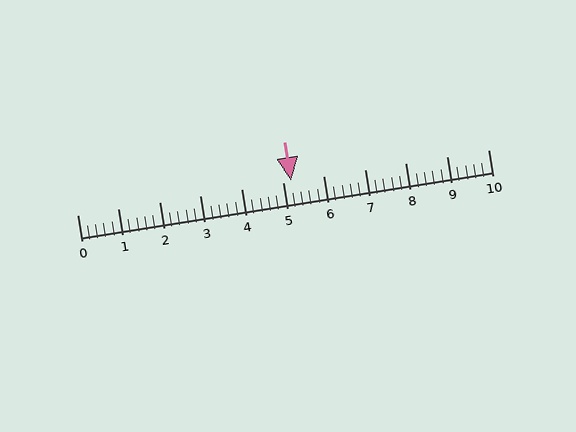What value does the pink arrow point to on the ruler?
The pink arrow points to approximately 5.2.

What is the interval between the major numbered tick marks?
The major tick marks are spaced 1 units apart.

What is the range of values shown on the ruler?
The ruler shows values from 0 to 10.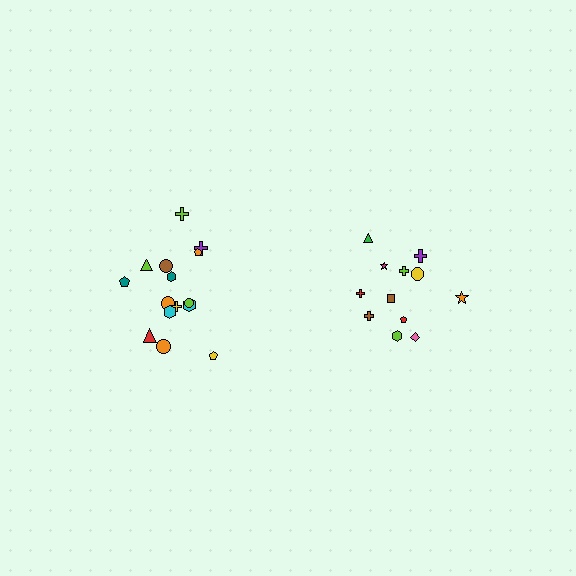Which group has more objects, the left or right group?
The left group.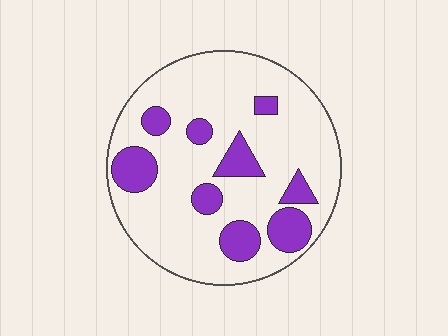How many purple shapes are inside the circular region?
9.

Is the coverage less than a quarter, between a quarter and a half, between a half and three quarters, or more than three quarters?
Less than a quarter.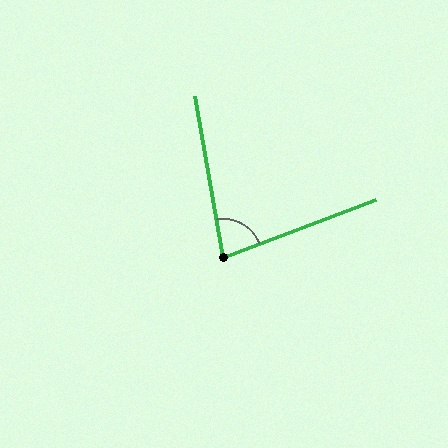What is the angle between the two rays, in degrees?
Approximately 79 degrees.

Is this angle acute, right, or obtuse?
It is acute.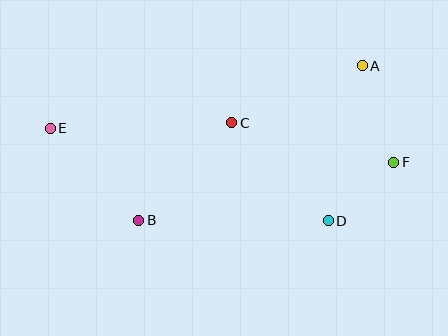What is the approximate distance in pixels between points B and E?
The distance between B and E is approximately 128 pixels.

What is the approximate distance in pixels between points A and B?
The distance between A and B is approximately 272 pixels.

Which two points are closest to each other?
Points D and F are closest to each other.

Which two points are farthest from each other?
Points E and F are farthest from each other.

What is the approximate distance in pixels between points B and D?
The distance between B and D is approximately 189 pixels.